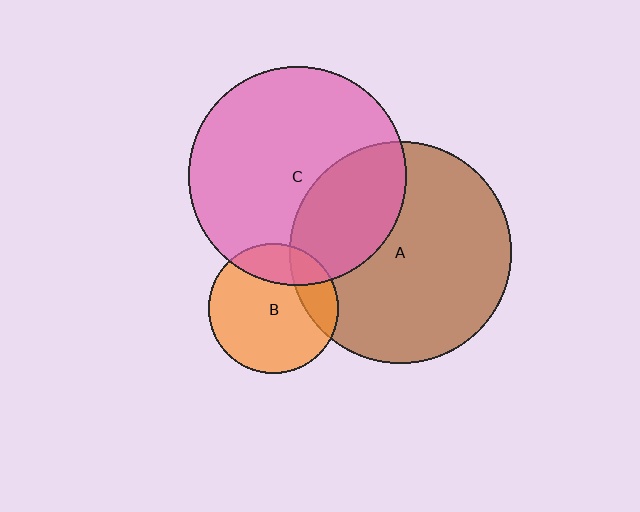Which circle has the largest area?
Circle A (brown).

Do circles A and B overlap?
Yes.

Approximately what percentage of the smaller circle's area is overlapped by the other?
Approximately 20%.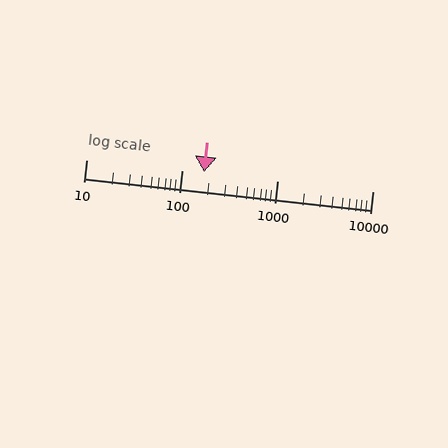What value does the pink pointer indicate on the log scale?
The pointer indicates approximately 170.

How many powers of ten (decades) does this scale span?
The scale spans 3 decades, from 10 to 10000.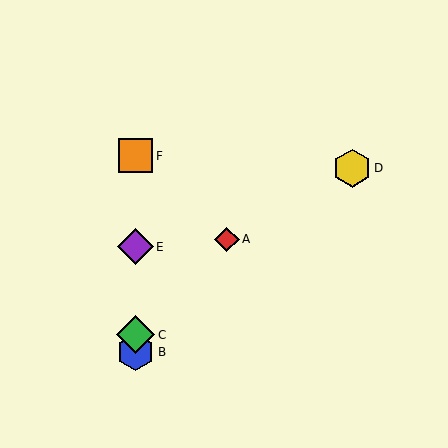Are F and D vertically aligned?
No, F is at x≈136 and D is at x≈352.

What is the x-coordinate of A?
Object A is at x≈227.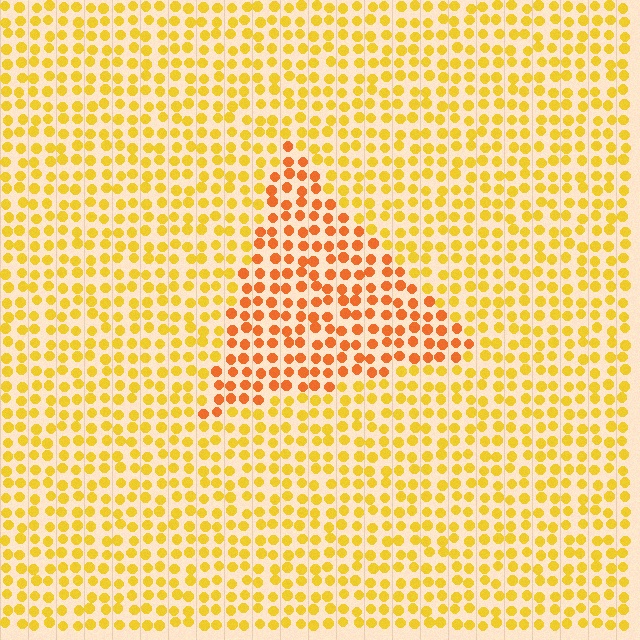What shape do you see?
I see a triangle.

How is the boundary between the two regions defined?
The boundary is defined purely by a slight shift in hue (about 29 degrees). Spacing, size, and orientation are identical on both sides.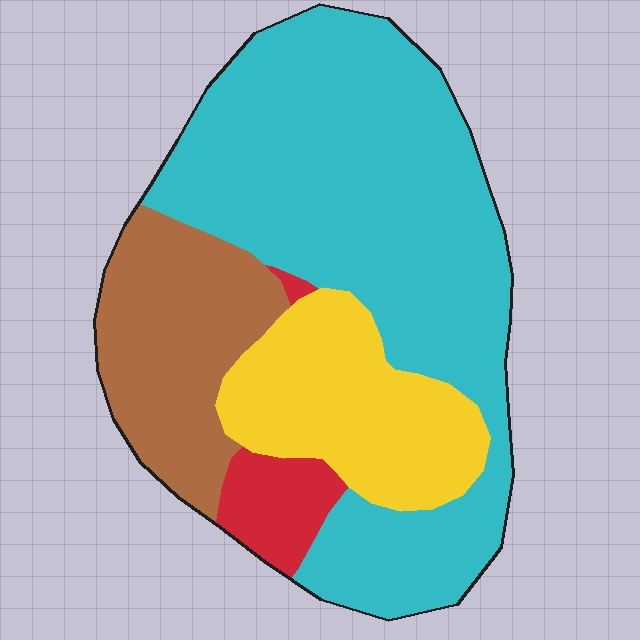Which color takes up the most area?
Cyan, at roughly 55%.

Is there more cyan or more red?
Cyan.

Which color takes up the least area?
Red, at roughly 5%.